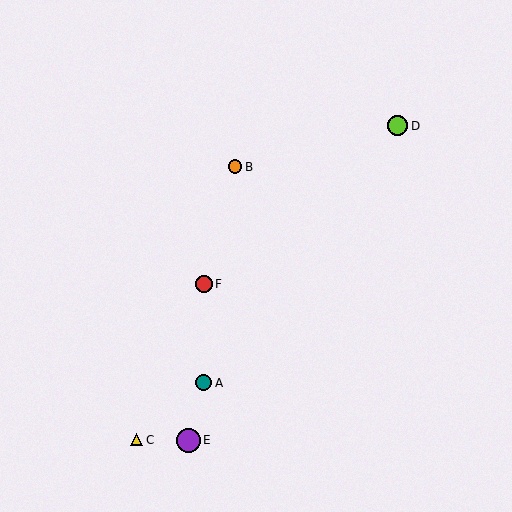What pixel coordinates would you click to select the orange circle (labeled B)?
Click at (235, 167) to select the orange circle B.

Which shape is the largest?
The purple circle (labeled E) is the largest.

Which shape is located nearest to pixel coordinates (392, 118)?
The lime circle (labeled D) at (398, 126) is nearest to that location.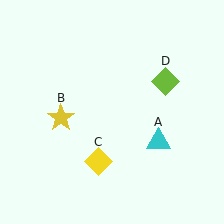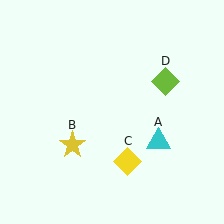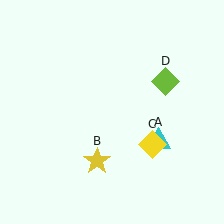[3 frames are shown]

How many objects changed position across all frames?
2 objects changed position: yellow star (object B), yellow diamond (object C).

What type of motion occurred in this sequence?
The yellow star (object B), yellow diamond (object C) rotated counterclockwise around the center of the scene.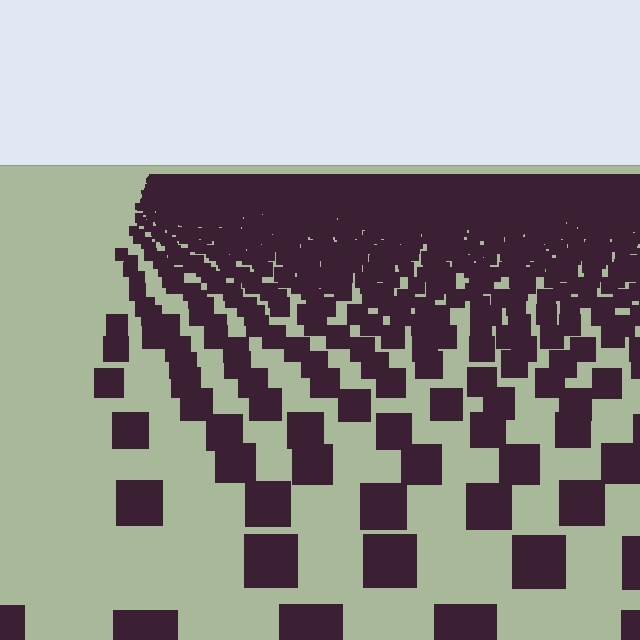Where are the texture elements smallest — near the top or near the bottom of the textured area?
Near the top.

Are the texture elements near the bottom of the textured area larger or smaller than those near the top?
Larger. Near the bottom, elements are closer to the viewer and appear at a bigger on-screen size.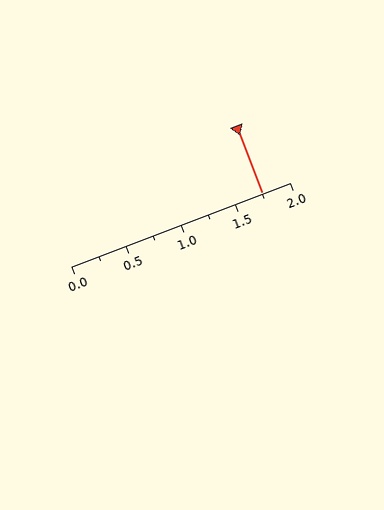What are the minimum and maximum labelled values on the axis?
The axis runs from 0.0 to 2.0.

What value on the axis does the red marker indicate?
The marker indicates approximately 1.75.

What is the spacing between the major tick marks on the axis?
The major ticks are spaced 0.5 apart.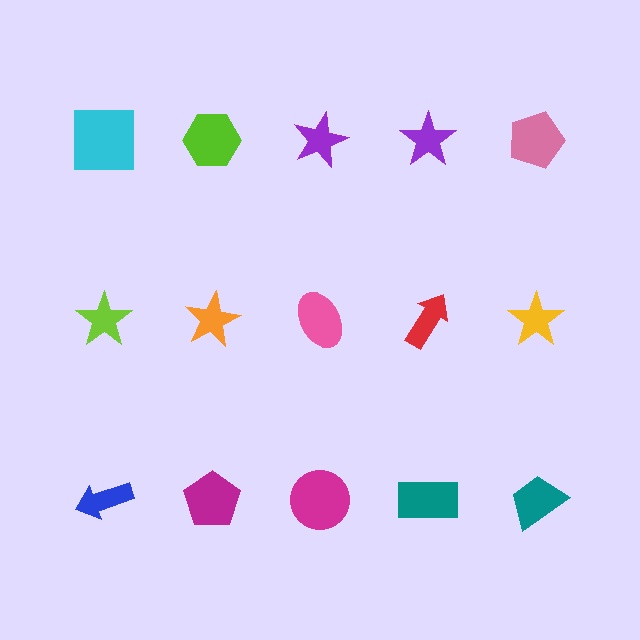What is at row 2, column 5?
A yellow star.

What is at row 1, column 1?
A cyan square.